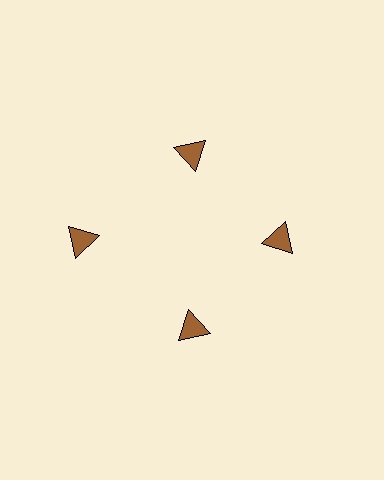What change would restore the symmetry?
The symmetry would be restored by moving it inward, back onto the ring so that all 4 triangles sit at equal angles and equal distance from the center.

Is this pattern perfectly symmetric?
No. The 4 brown triangles are arranged in a ring, but one element near the 9 o'clock position is pushed outward from the center, breaking the 4-fold rotational symmetry.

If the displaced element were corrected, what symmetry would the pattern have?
It would have 4-fold rotational symmetry — the pattern would map onto itself every 90 degrees.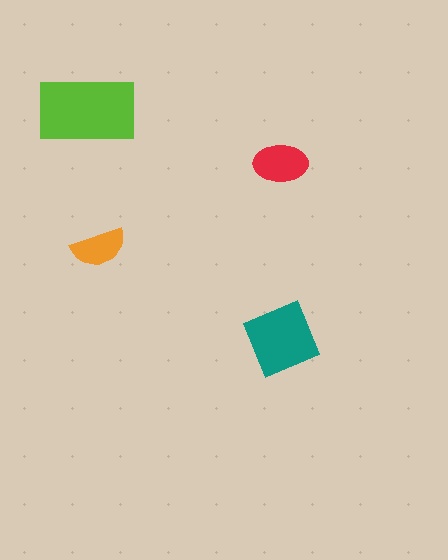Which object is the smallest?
The orange semicircle.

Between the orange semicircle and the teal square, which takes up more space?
The teal square.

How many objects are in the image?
There are 4 objects in the image.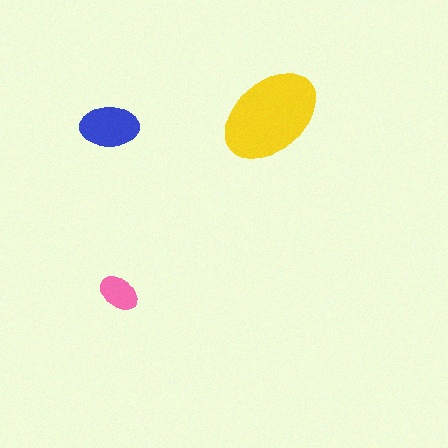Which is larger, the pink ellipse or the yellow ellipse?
The yellow one.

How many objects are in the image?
There are 3 objects in the image.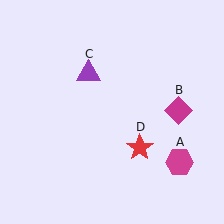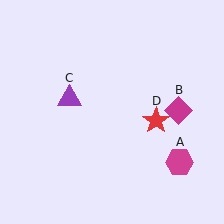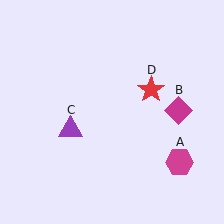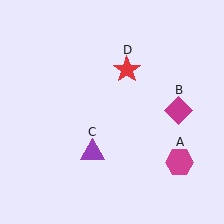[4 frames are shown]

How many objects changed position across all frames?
2 objects changed position: purple triangle (object C), red star (object D).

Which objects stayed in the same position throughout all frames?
Magenta hexagon (object A) and magenta diamond (object B) remained stationary.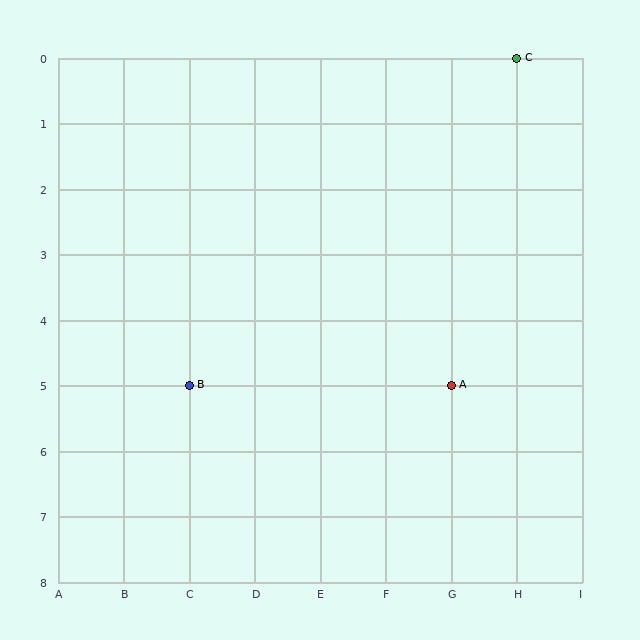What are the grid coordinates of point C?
Point C is at grid coordinates (H, 0).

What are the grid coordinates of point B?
Point B is at grid coordinates (C, 5).